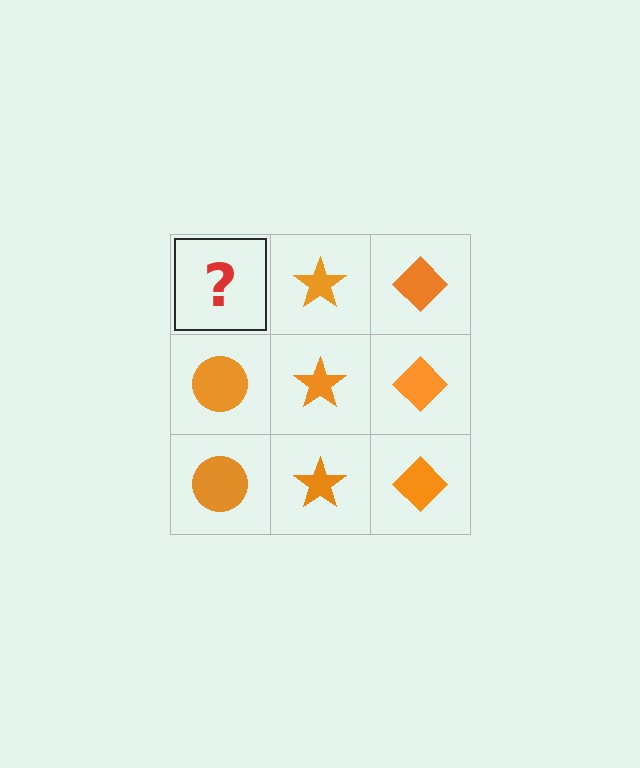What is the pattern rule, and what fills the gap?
The rule is that each column has a consistent shape. The gap should be filled with an orange circle.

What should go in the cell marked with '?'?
The missing cell should contain an orange circle.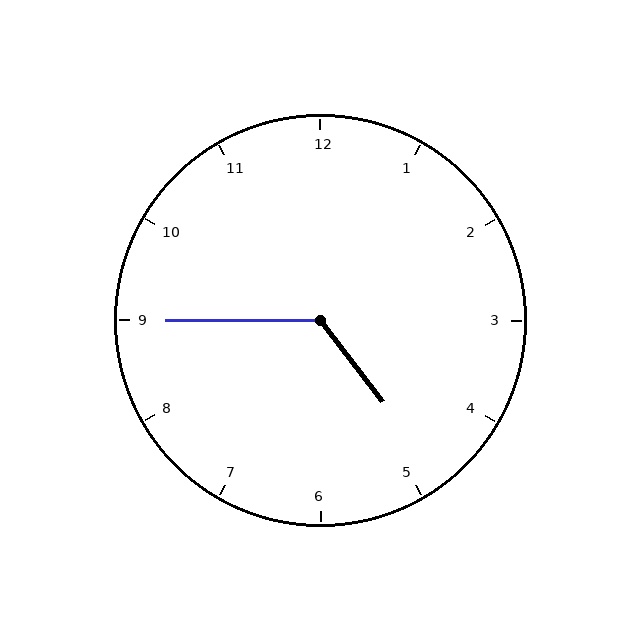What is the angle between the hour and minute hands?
Approximately 128 degrees.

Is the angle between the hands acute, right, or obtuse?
It is obtuse.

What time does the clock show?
4:45.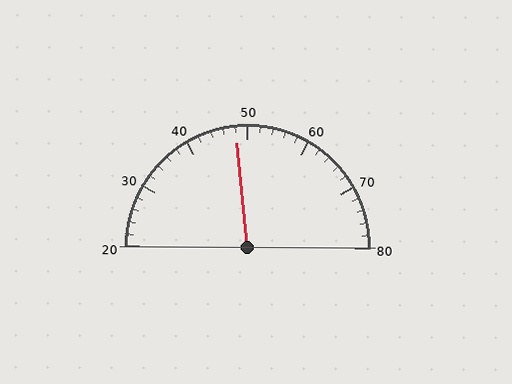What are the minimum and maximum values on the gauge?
The gauge ranges from 20 to 80.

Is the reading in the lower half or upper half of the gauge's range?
The reading is in the lower half of the range (20 to 80).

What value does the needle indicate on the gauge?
The needle indicates approximately 48.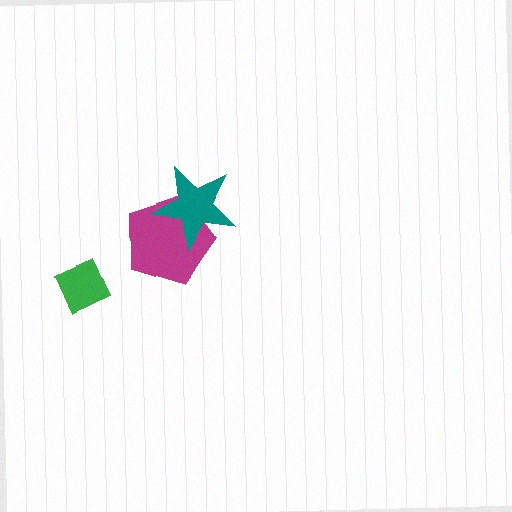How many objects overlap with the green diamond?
0 objects overlap with the green diamond.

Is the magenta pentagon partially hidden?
Yes, it is partially covered by another shape.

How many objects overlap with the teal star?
1 object overlaps with the teal star.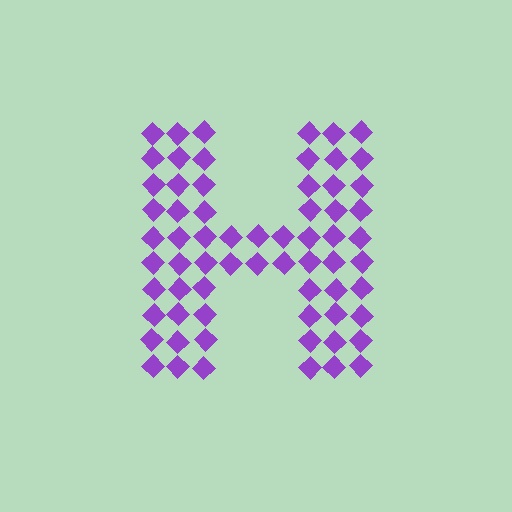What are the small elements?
The small elements are diamonds.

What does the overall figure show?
The overall figure shows the letter H.